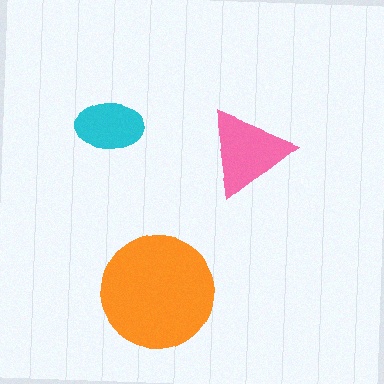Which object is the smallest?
The cyan ellipse.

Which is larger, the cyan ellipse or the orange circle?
The orange circle.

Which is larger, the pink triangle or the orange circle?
The orange circle.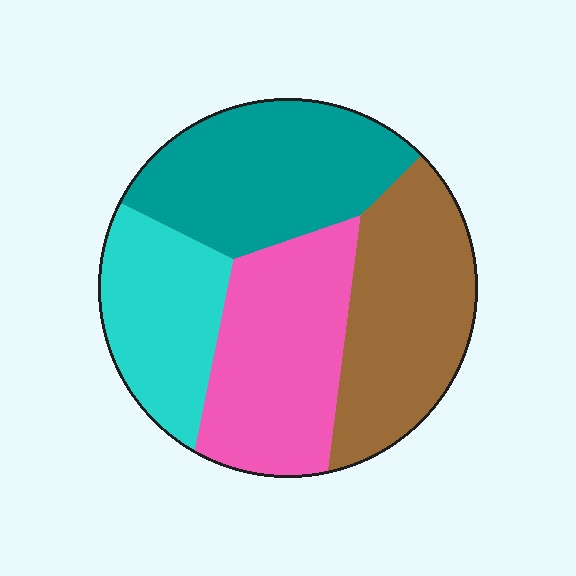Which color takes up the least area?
Cyan, at roughly 20%.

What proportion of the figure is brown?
Brown covers 27% of the figure.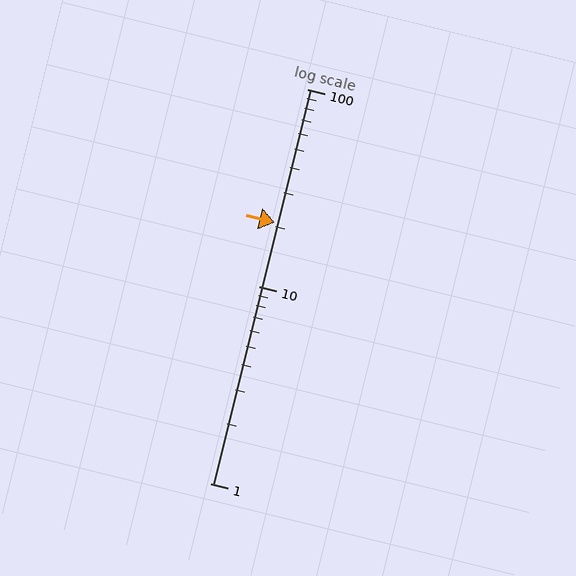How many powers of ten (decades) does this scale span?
The scale spans 2 decades, from 1 to 100.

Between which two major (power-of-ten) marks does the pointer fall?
The pointer is between 10 and 100.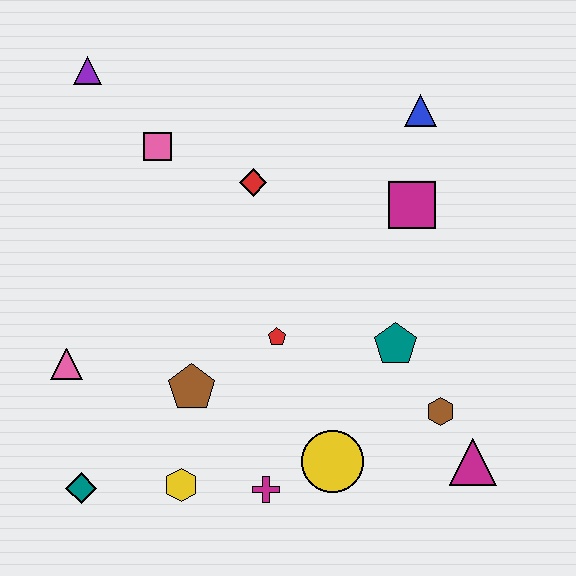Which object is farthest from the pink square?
The magenta triangle is farthest from the pink square.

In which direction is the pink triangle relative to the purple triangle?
The pink triangle is below the purple triangle.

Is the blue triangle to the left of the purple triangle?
No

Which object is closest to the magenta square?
The blue triangle is closest to the magenta square.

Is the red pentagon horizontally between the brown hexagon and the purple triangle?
Yes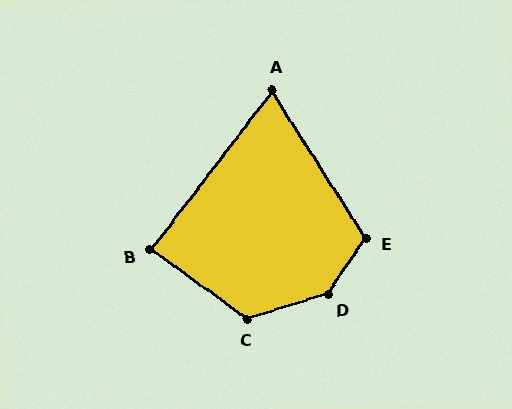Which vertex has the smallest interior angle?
A, at approximately 70 degrees.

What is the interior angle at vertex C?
Approximately 127 degrees (obtuse).